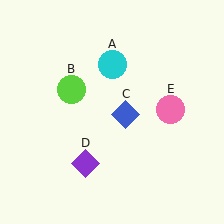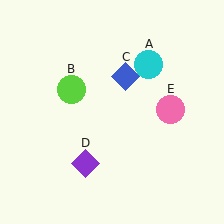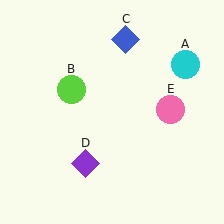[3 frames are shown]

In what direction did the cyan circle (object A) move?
The cyan circle (object A) moved right.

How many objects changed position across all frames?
2 objects changed position: cyan circle (object A), blue diamond (object C).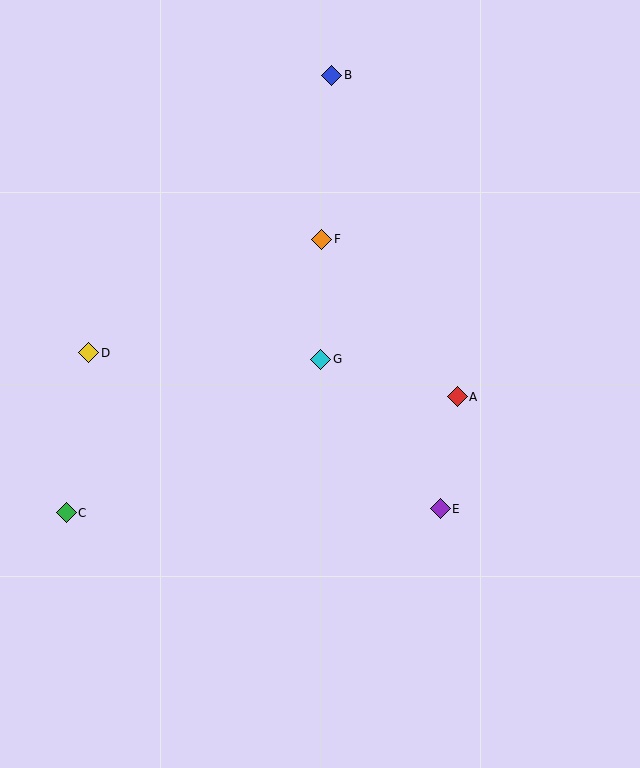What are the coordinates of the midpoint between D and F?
The midpoint between D and F is at (205, 296).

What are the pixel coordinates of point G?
Point G is at (321, 359).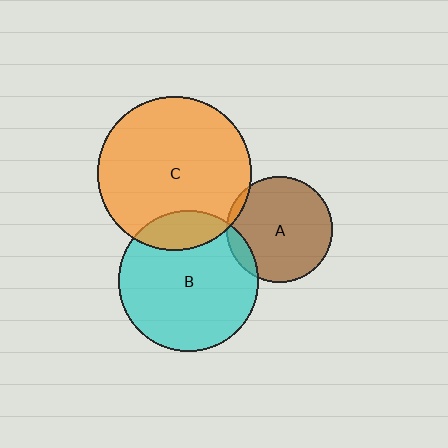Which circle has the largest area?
Circle C (orange).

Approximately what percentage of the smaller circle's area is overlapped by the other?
Approximately 15%.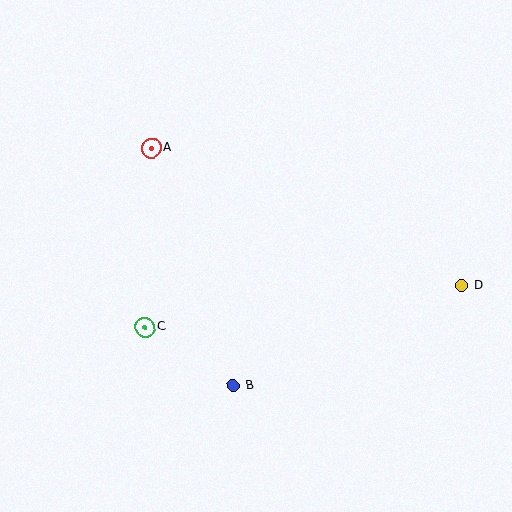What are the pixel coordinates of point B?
Point B is at (233, 386).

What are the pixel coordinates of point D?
Point D is at (462, 286).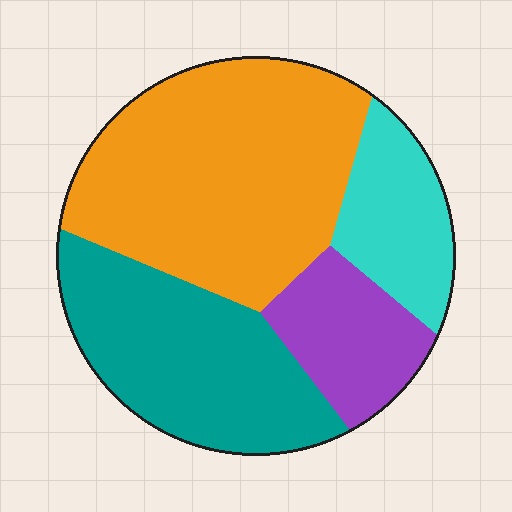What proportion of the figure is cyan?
Cyan takes up about one eighth (1/8) of the figure.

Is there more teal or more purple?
Teal.